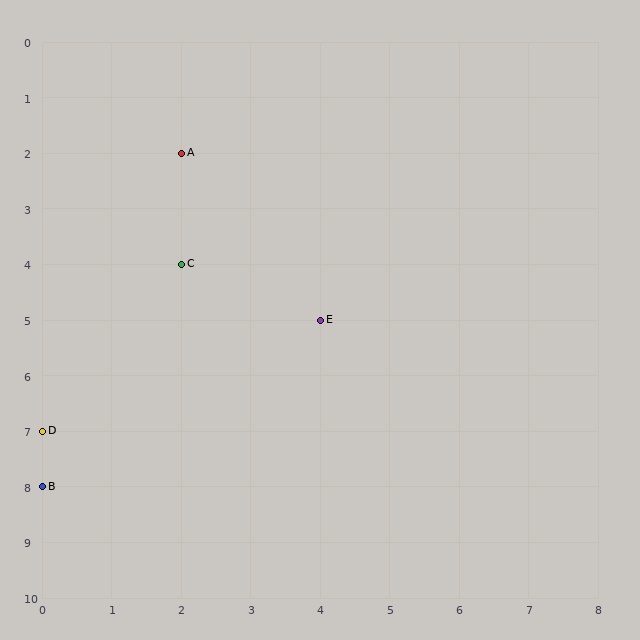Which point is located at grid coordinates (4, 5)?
Point E is at (4, 5).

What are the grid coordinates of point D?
Point D is at grid coordinates (0, 7).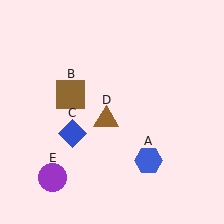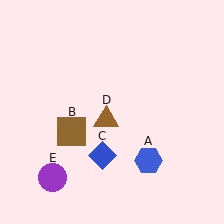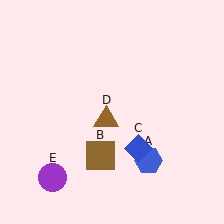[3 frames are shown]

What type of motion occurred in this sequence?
The brown square (object B), blue diamond (object C) rotated counterclockwise around the center of the scene.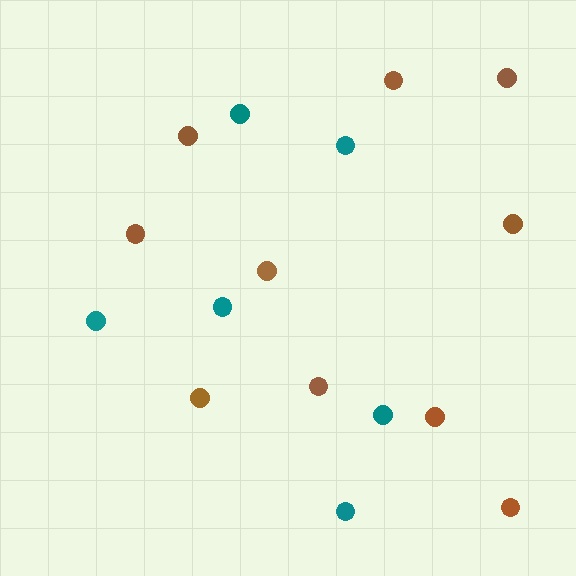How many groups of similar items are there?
There are 2 groups: one group of brown circles (10) and one group of teal circles (6).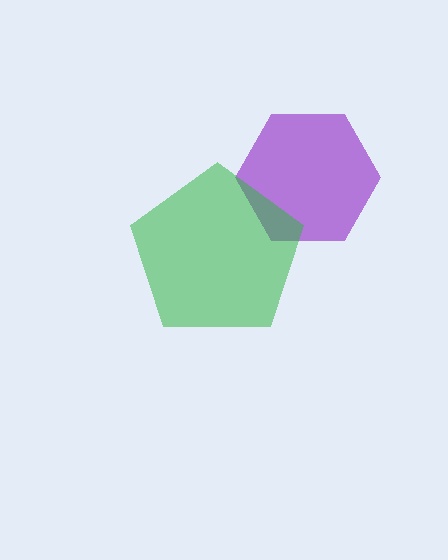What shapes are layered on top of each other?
The layered shapes are: a purple hexagon, a green pentagon.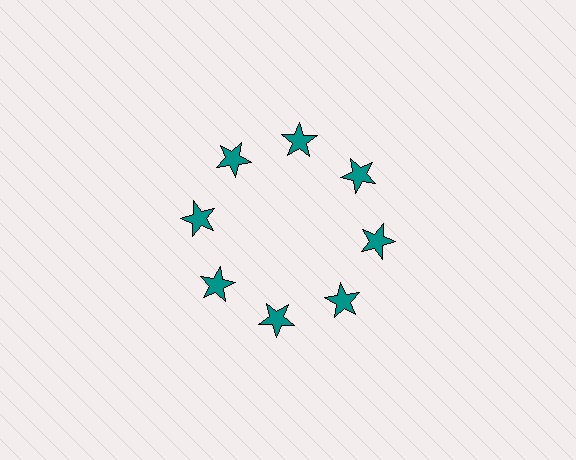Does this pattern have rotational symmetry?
Yes, this pattern has 8-fold rotational symmetry. It looks the same after rotating 45 degrees around the center.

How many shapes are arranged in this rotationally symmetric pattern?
There are 8 shapes, arranged in 8 groups of 1.